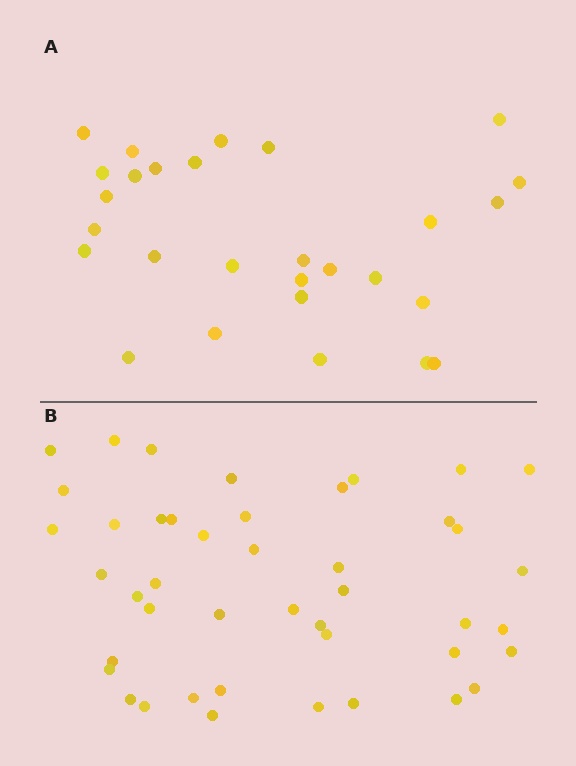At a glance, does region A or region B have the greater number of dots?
Region B (the bottom region) has more dots.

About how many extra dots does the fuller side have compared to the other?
Region B has approximately 15 more dots than region A.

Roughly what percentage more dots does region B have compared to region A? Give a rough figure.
About 55% more.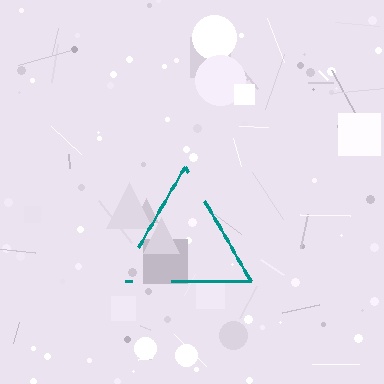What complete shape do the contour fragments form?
The contour fragments form a triangle.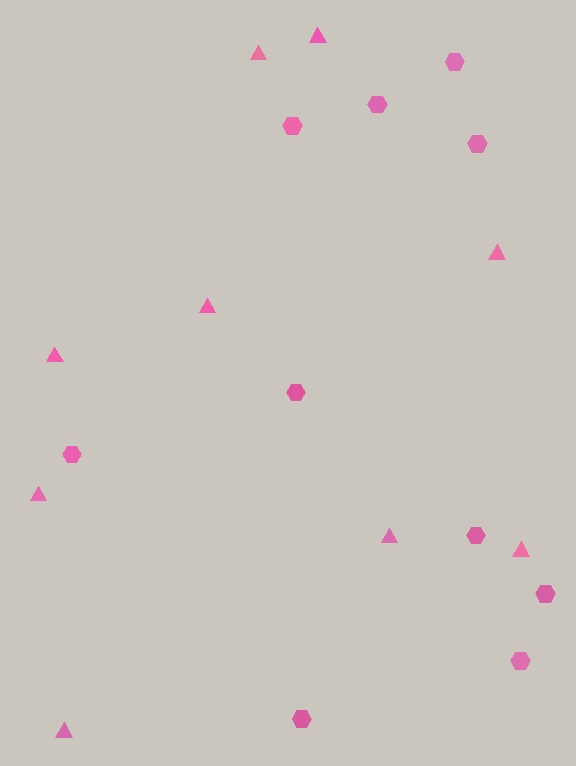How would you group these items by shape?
There are 2 groups: one group of hexagons (10) and one group of triangles (9).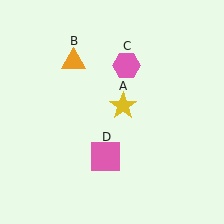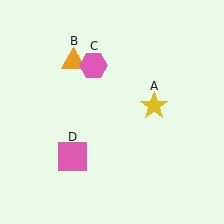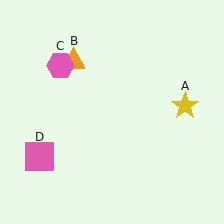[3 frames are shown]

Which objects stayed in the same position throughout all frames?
Orange triangle (object B) remained stationary.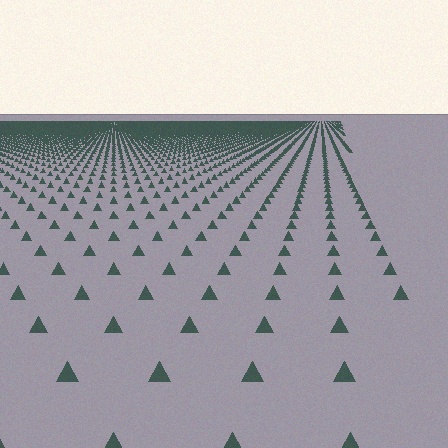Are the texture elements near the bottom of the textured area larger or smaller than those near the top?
Larger. Near the bottom, elements are closer to the viewer and appear at a bigger on-screen size.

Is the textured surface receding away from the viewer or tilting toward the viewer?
The surface is receding away from the viewer. Texture elements get smaller and denser toward the top.